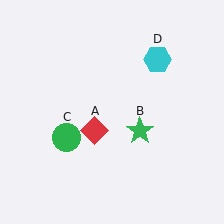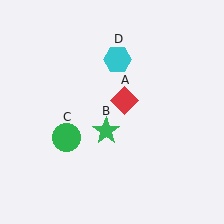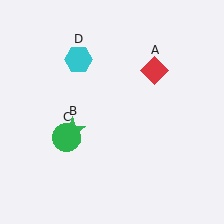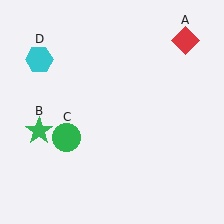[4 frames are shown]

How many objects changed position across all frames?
3 objects changed position: red diamond (object A), green star (object B), cyan hexagon (object D).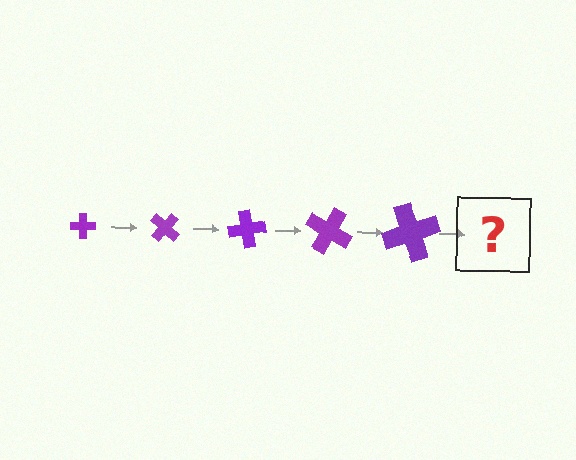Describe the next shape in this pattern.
It should be a cross, larger than the previous one and rotated 200 degrees from the start.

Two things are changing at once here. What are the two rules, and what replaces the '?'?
The two rules are that the cross grows larger each step and it rotates 40 degrees each step. The '?' should be a cross, larger than the previous one and rotated 200 degrees from the start.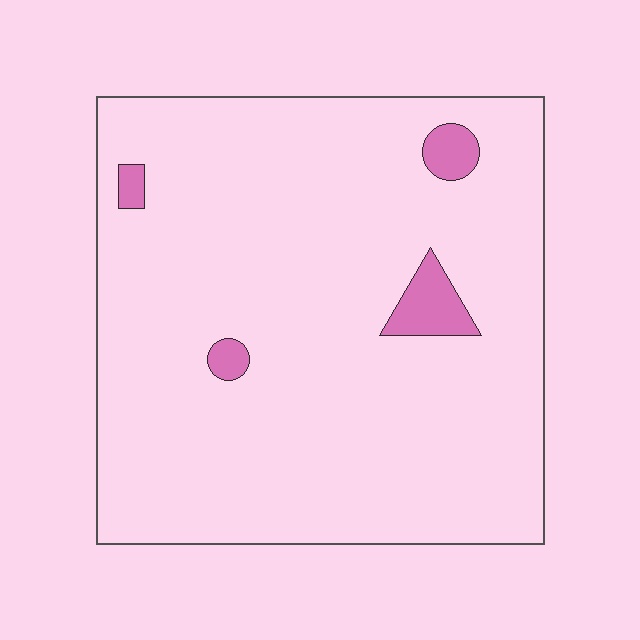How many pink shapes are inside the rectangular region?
4.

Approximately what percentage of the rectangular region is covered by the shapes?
Approximately 5%.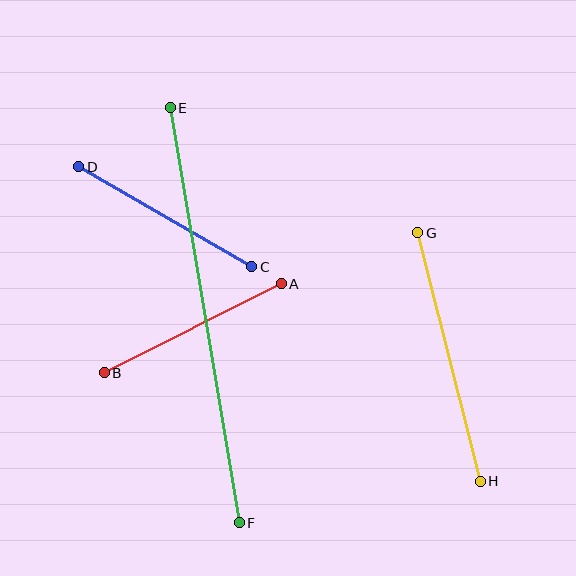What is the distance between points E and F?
The distance is approximately 420 pixels.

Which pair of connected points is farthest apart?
Points E and F are farthest apart.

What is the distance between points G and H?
The distance is approximately 257 pixels.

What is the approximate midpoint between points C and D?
The midpoint is at approximately (165, 217) pixels.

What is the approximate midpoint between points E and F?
The midpoint is at approximately (205, 315) pixels.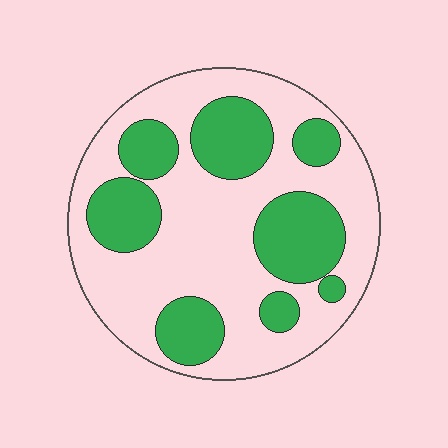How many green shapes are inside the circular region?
8.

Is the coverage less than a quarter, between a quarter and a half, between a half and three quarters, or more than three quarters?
Between a quarter and a half.